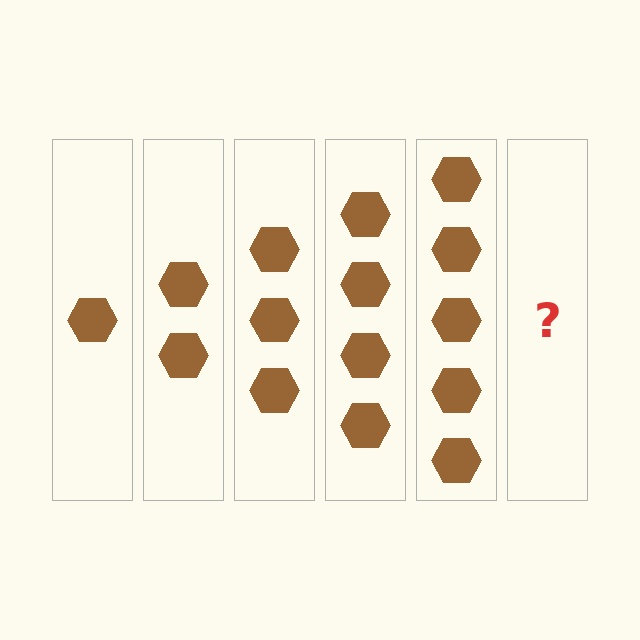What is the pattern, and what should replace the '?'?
The pattern is that each step adds one more hexagon. The '?' should be 6 hexagons.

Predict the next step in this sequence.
The next step is 6 hexagons.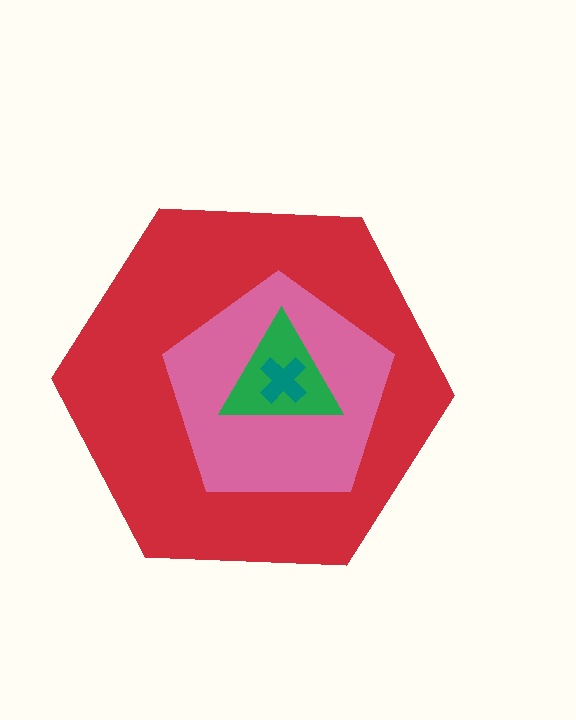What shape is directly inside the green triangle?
The teal cross.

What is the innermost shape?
The teal cross.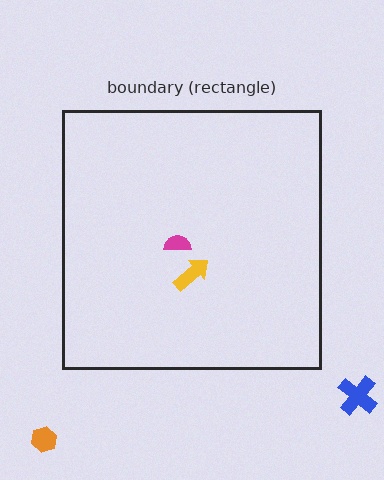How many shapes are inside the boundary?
2 inside, 2 outside.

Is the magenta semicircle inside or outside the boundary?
Inside.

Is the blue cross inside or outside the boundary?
Outside.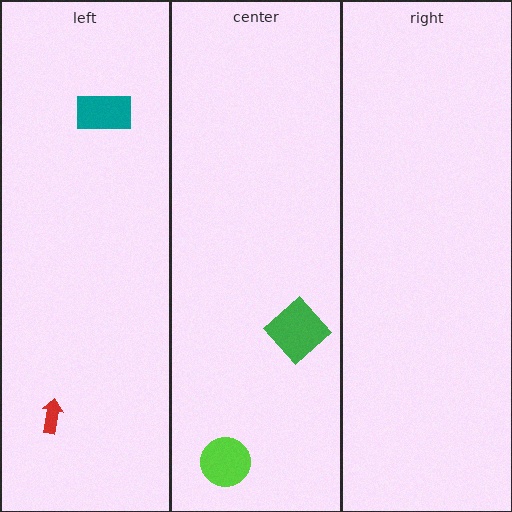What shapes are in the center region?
The green diamond, the lime circle.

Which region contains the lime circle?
The center region.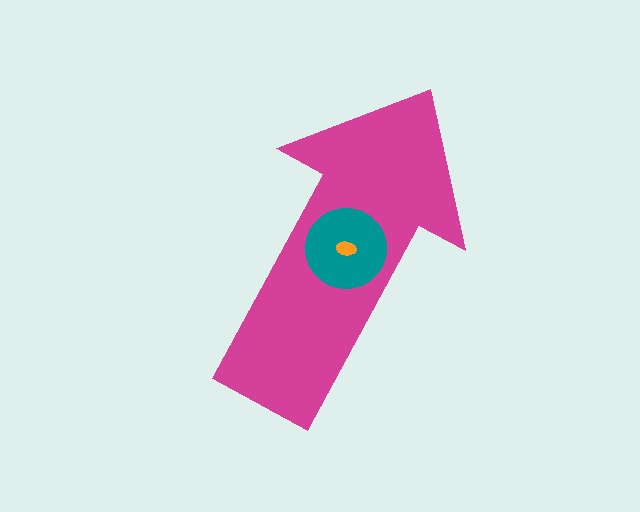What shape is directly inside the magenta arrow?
The teal circle.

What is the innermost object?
The orange ellipse.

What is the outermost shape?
The magenta arrow.